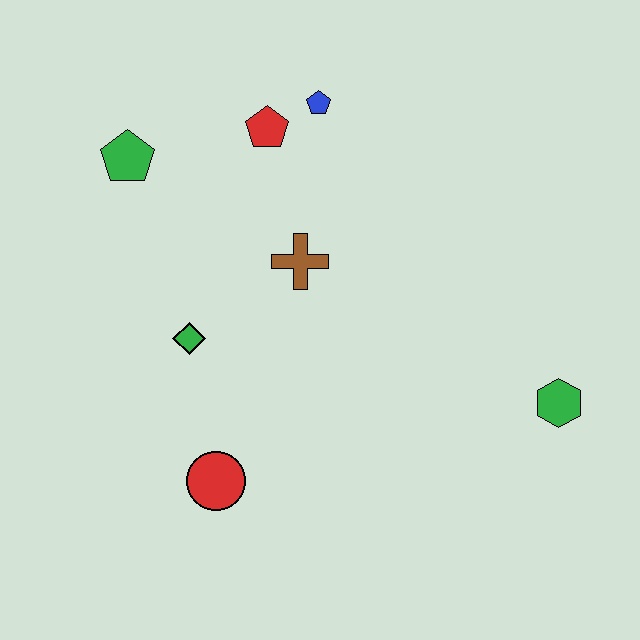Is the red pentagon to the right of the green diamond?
Yes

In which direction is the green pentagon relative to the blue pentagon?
The green pentagon is to the left of the blue pentagon.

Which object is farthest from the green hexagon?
The green pentagon is farthest from the green hexagon.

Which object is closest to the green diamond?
The brown cross is closest to the green diamond.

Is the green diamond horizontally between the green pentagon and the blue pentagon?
Yes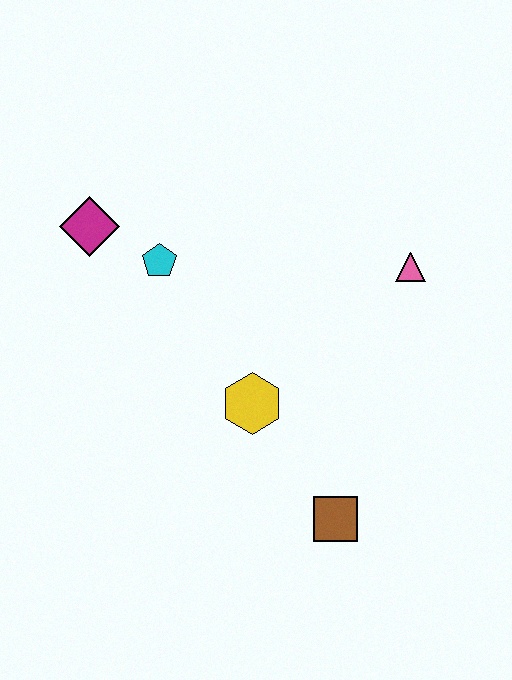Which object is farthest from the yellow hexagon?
The magenta diamond is farthest from the yellow hexagon.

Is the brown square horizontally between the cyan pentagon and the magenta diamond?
No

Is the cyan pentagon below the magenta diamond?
Yes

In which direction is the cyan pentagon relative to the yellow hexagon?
The cyan pentagon is above the yellow hexagon.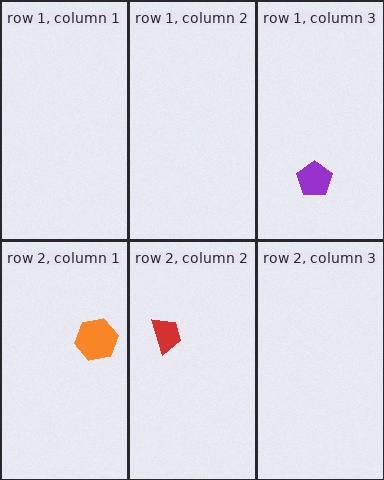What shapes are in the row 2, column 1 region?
The orange hexagon.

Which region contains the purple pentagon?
The row 1, column 3 region.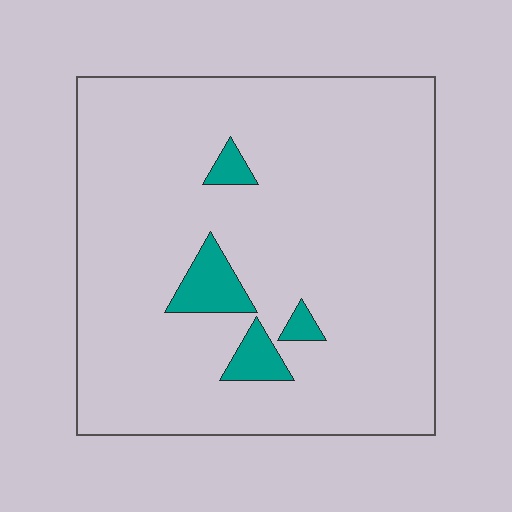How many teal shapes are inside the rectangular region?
4.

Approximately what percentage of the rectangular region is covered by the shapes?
Approximately 5%.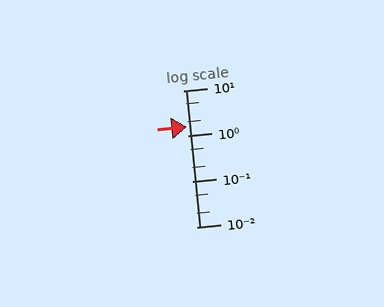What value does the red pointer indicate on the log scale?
The pointer indicates approximately 1.6.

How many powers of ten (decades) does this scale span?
The scale spans 3 decades, from 0.01 to 10.